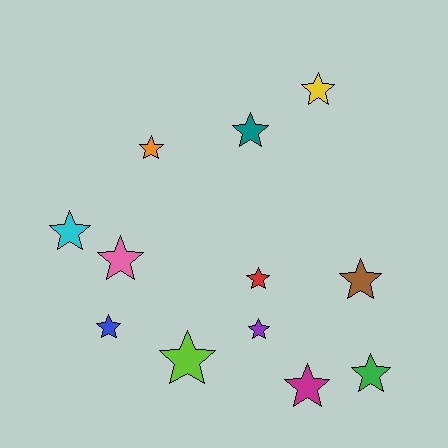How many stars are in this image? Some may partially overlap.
There are 12 stars.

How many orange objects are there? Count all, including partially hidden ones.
There is 1 orange object.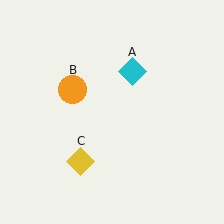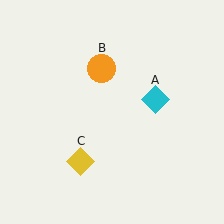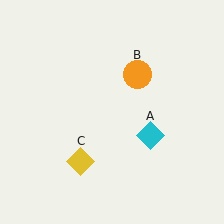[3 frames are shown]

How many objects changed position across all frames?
2 objects changed position: cyan diamond (object A), orange circle (object B).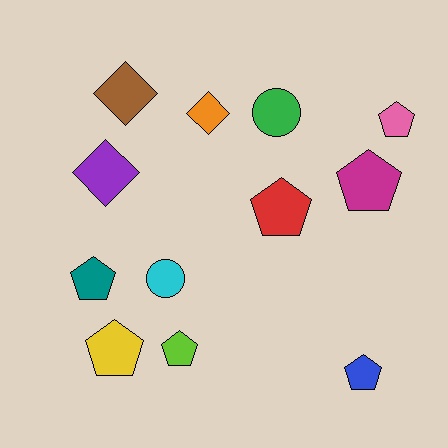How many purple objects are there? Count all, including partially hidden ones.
There is 1 purple object.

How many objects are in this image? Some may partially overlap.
There are 12 objects.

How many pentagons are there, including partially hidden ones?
There are 7 pentagons.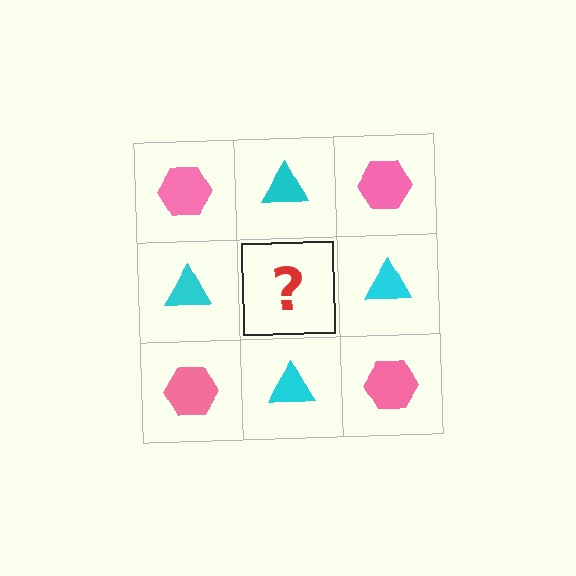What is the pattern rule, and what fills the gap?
The rule is that it alternates pink hexagon and cyan triangle in a checkerboard pattern. The gap should be filled with a pink hexagon.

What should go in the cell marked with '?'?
The missing cell should contain a pink hexagon.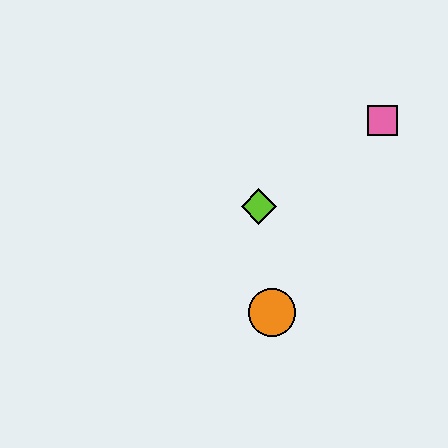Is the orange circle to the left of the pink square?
Yes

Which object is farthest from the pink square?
The orange circle is farthest from the pink square.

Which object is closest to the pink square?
The lime diamond is closest to the pink square.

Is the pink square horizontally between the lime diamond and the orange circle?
No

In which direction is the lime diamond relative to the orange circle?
The lime diamond is above the orange circle.